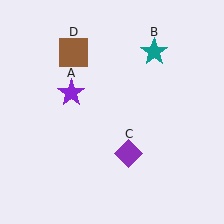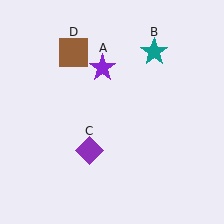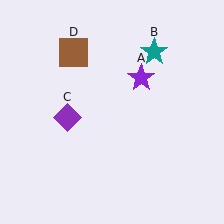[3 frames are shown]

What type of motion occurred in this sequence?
The purple star (object A), purple diamond (object C) rotated clockwise around the center of the scene.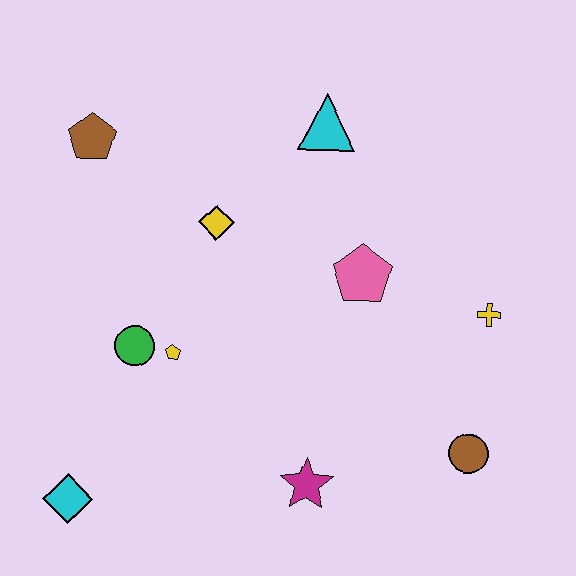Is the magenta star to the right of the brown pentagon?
Yes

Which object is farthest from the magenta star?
The brown pentagon is farthest from the magenta star.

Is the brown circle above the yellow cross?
No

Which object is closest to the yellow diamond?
The yellow pentagon is closest to the yellow diamond.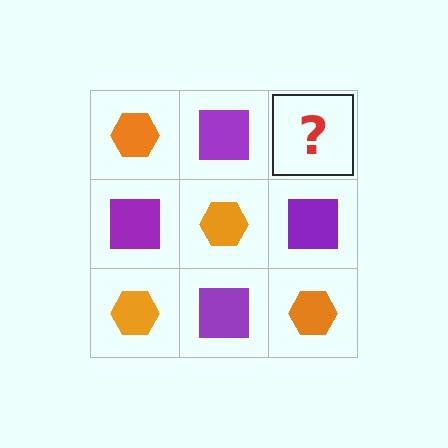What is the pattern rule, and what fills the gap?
The rule is that it alternates orange hexagon and purple square in a checkerboard pattern. The gap should be filled with an orange hexagon.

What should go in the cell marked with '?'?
The missing cell should contain an orange hexagon.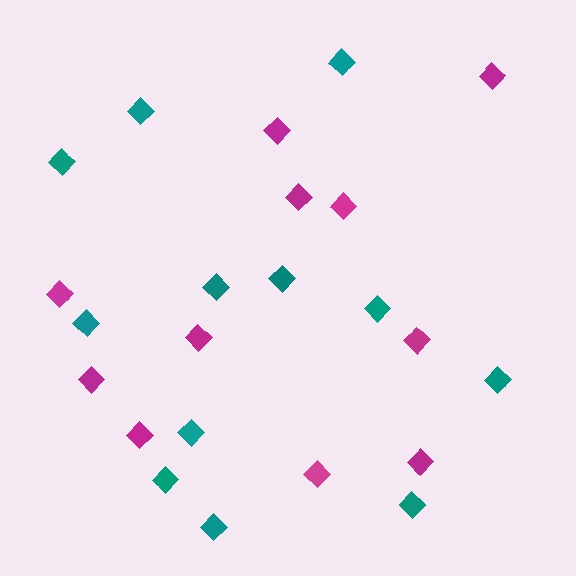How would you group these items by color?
There are 2 groups: one group of magenta diamonds (11) and one group of teal diamonds (12).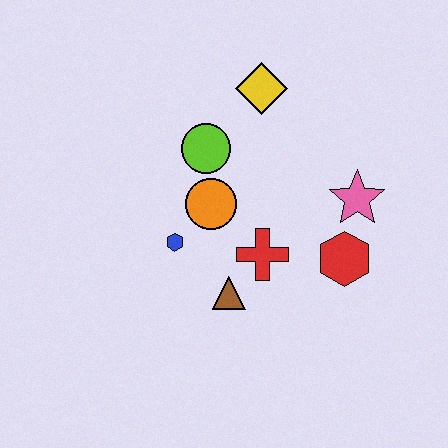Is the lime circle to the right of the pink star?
No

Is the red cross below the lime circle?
Yes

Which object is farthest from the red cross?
The yellow diamond is farthest from the red cross.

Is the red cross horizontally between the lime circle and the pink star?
Yes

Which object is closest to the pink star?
The red hexagon is closest to the pink star.